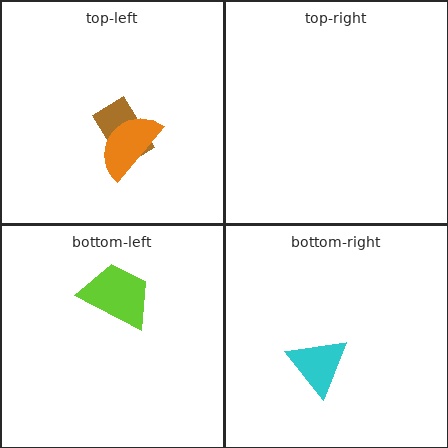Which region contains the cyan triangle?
The bottom-right region.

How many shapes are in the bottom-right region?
1.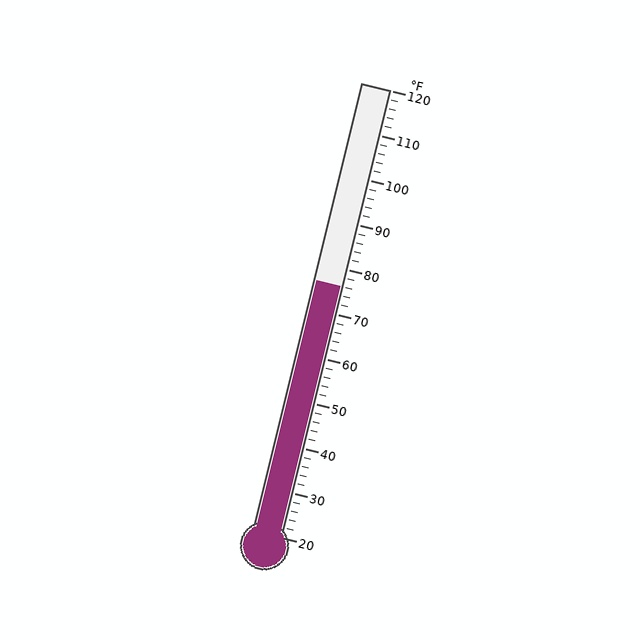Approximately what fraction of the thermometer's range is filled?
The thermometer is filled to approximately 55% of its range.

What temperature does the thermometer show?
The thermometer shows approximately 76°F.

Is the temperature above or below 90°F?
The temperature is below 90°F.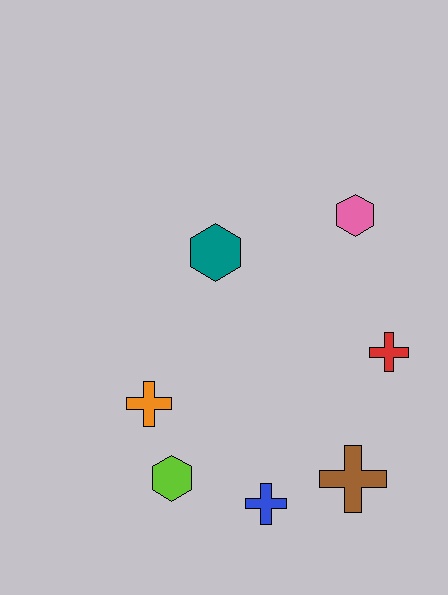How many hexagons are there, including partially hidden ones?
There are 3 hexagons.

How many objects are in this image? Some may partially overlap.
There are 7 objects.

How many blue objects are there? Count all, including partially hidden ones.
There is 1 blue object.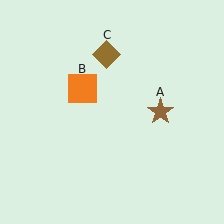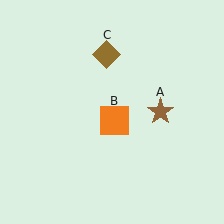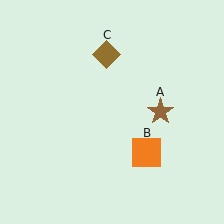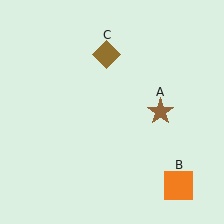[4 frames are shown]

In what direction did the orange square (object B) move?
The orange square (object B) moved down and to the right.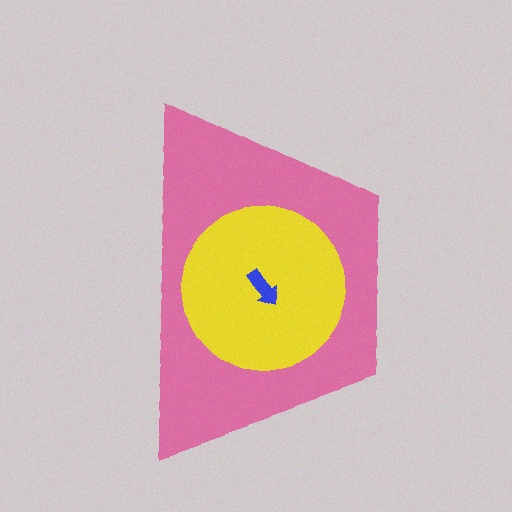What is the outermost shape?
The pink trapezoid.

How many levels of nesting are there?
3.